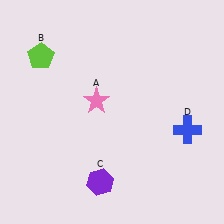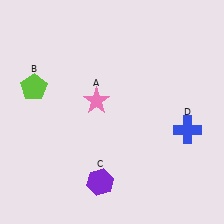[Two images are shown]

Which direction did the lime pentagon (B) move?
The lime pentagon (B) moved down.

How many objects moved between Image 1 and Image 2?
1 object moved between the two images.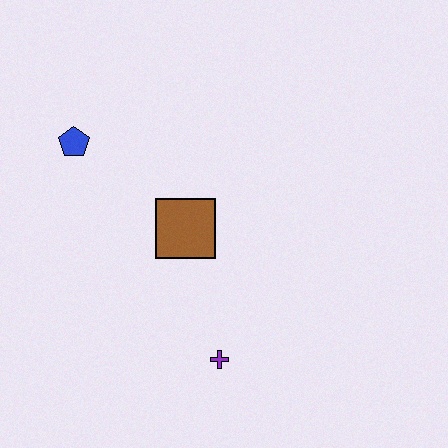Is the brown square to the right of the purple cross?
No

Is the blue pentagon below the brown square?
No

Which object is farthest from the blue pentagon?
The purple cross is farthest from the blue pentagon.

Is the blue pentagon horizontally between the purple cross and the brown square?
No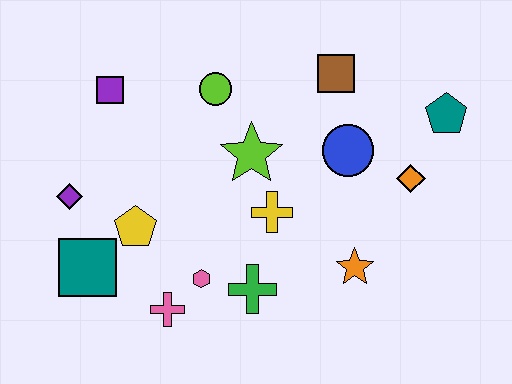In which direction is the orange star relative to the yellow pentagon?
The orange star is to the right of the yellow pentagon.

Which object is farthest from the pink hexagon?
The teal pentagon is farthest from the pink hexagon.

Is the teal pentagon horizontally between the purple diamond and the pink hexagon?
No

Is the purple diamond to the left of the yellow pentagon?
Yes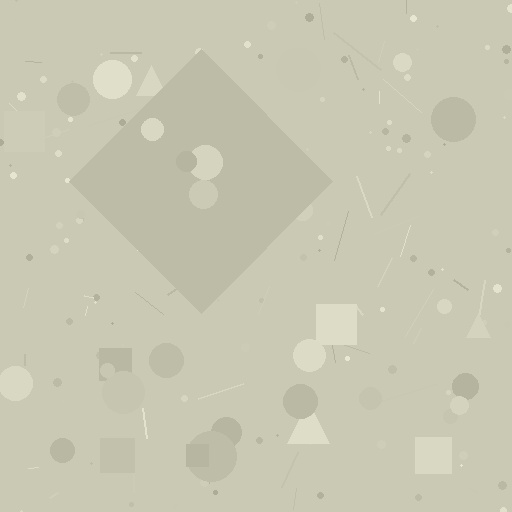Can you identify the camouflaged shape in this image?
The camouflaged shape is a diamond.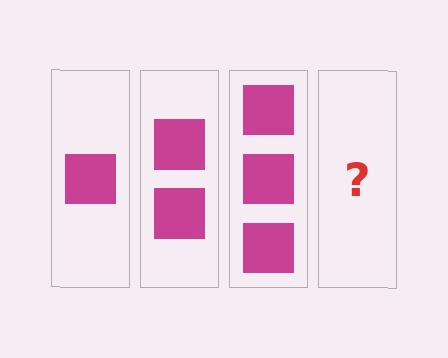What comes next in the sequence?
The next element should be 4 squares.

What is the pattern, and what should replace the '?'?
The pattern is that each step adds one more square. The '?' should be 4 squares.